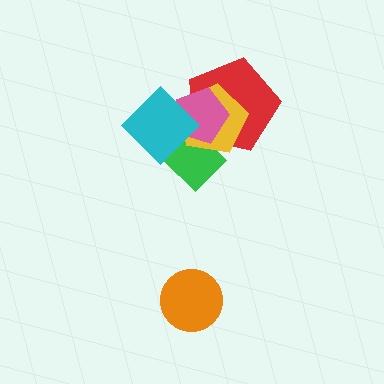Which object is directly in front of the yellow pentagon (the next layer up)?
The pink pentagon is directly in front of the yellow pentagon.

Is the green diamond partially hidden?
Yes, it is partially covered by another shape.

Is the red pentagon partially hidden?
Yes, it is partially covered by another shape.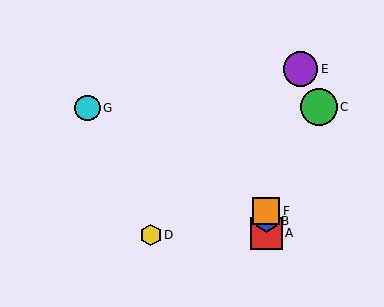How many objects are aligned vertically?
3 objects (A, B, F) are aligned vertically.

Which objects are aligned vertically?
Objects A, B, F are aligned vertically.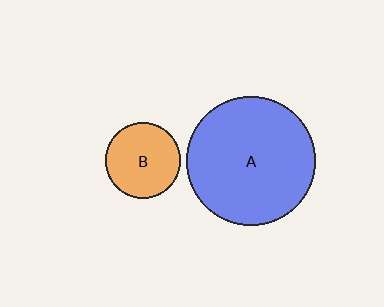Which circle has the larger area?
Circle A (blue).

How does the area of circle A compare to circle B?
Approximately 2.9 times.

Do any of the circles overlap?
No, none of the circles overlap.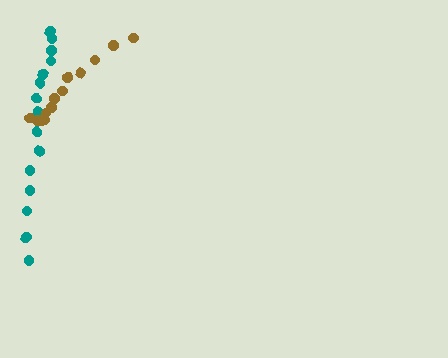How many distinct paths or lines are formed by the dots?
There are 2 distinct paths.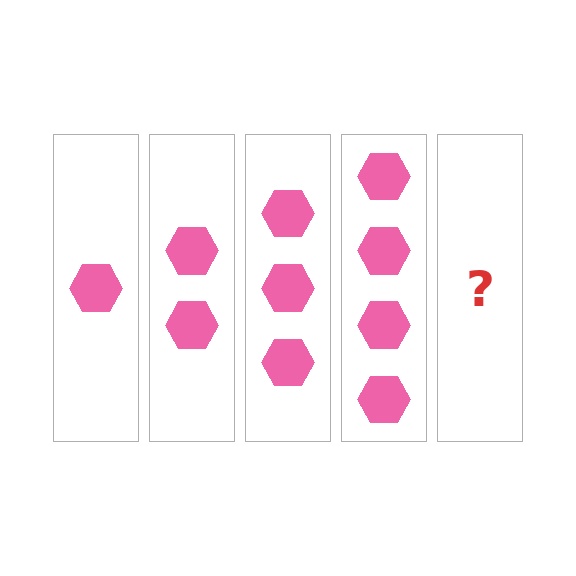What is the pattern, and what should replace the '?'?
The pattern is that each step adds one more hexagon. The '?' should be 5 hexagons.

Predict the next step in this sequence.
The next step is 5 hexagons.